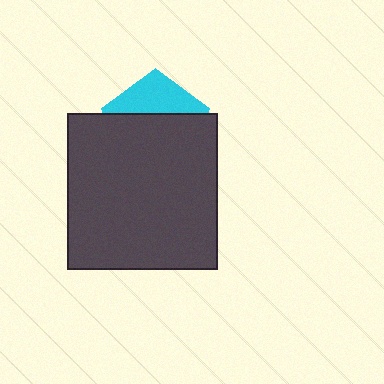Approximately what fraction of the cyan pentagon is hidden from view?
Roughly 65% of the cyan pentagon is hidden behind the dark gray rectangle.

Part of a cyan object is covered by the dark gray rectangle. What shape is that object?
It is a pentagon.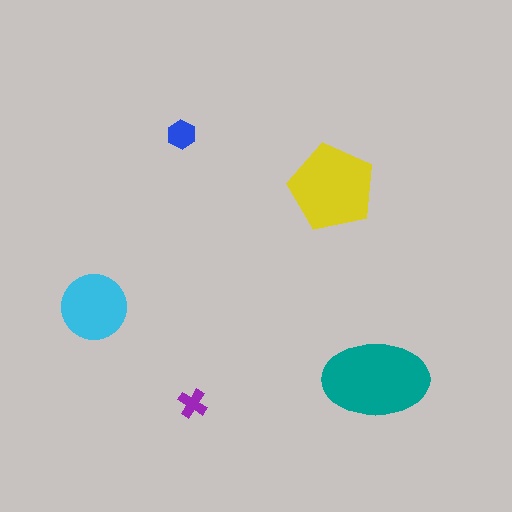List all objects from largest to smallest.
The teal ellipse, the yellow pentagon, the cyan circle, the blue hexagon, the purple cross.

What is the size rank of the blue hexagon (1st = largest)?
4th.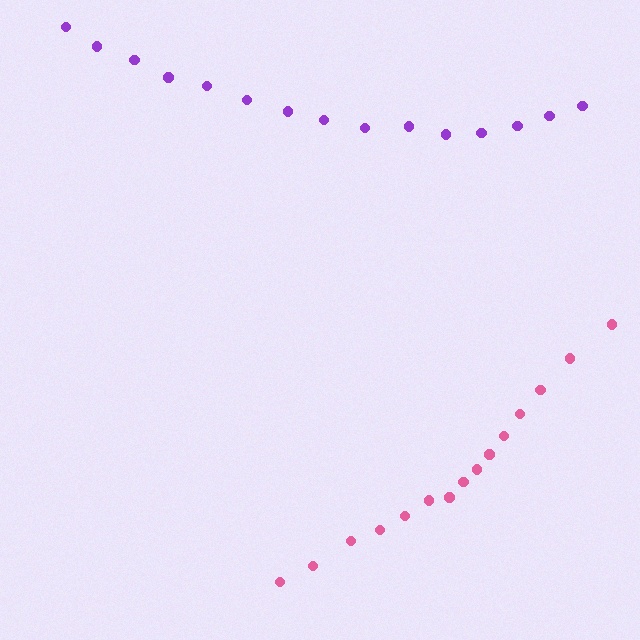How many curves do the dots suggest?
There are 2 distinct paths.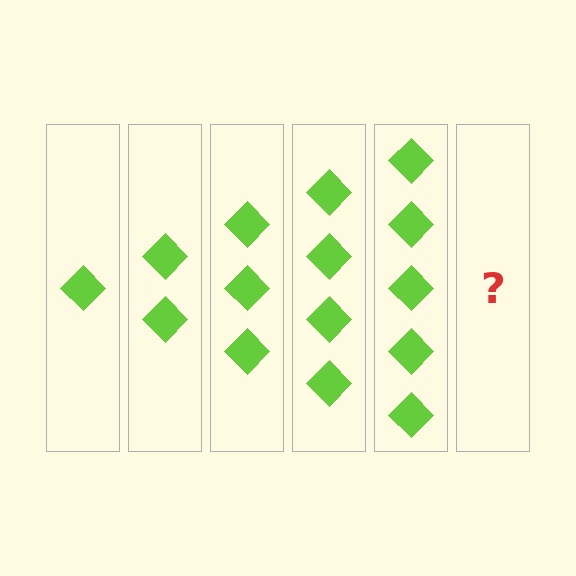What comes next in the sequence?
The next element should be 6 diamonds.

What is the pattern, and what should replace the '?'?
The pattern is that each step adds one more diamond. The '?' should be 6 diamonds.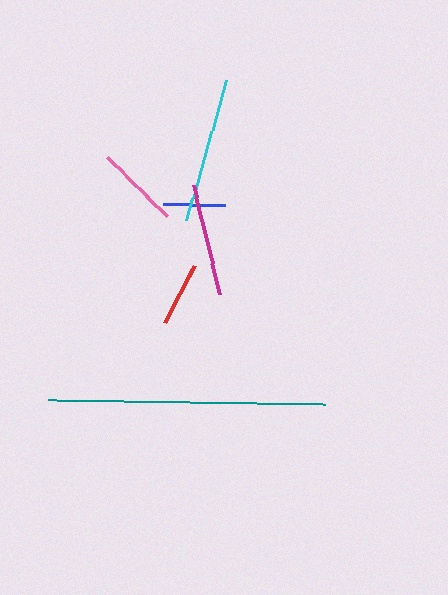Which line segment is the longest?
The teal line is the longest at approximately 277 pixels.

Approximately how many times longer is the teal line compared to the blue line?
The teal line is approximately 4.5 times the length of the blue line.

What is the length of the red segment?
The red segment is approximately 66 pixels long.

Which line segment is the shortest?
The blue line is the shortest at approximately 62 pixels.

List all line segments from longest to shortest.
From longest to shortest: teal, cyan, magenta, pink, red, blue.